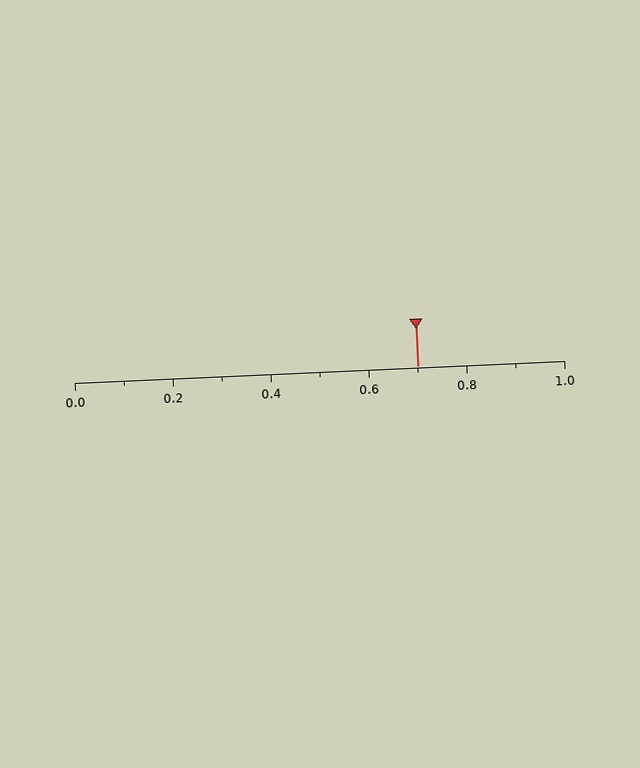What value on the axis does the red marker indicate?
The marker indicates approximately 0.7.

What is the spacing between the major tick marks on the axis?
The major ticks are spaced 0.2 apart.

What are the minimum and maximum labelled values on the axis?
The axis runs from 0.0 to 1.0.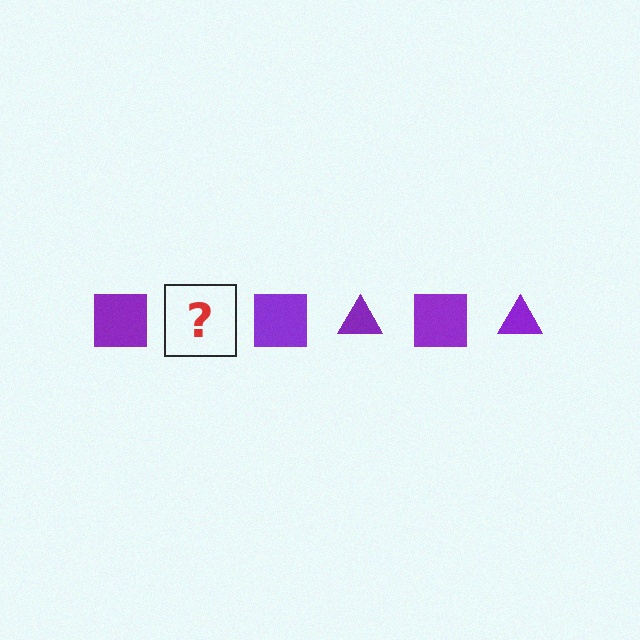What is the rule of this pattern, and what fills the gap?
The rule is that the pattern cycles through square, triangle shapes in purple. The gap should be filled with a purple triangle.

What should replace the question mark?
The question mark should be replaced with a purple triangle.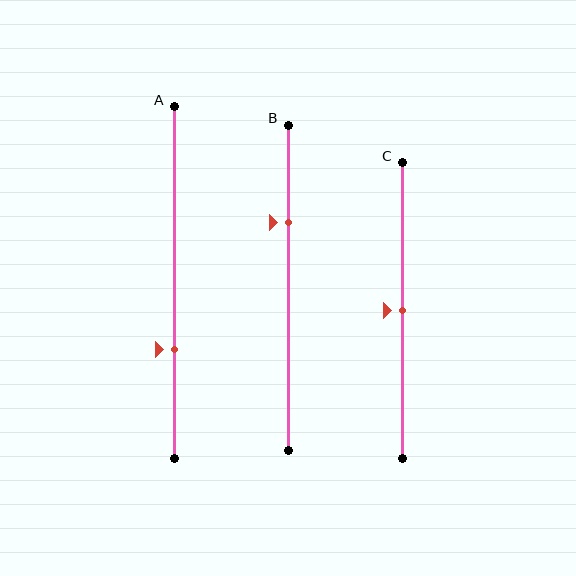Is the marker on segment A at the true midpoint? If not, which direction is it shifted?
No, the marker on segment A is shifted downward by about 19% of the segment length.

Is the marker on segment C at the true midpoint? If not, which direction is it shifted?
Yes, the marker on segment C is at the true midpoint.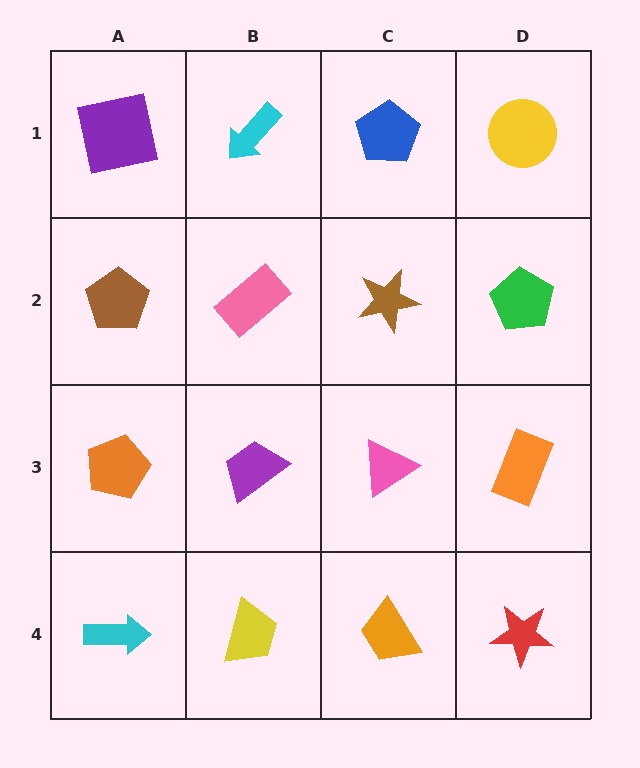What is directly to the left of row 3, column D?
A pink triangle.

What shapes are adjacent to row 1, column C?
A brown star (row 2, column C), a cyan arrow (row 1, column B), a yellow circle (row 1, column D).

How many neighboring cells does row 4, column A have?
2.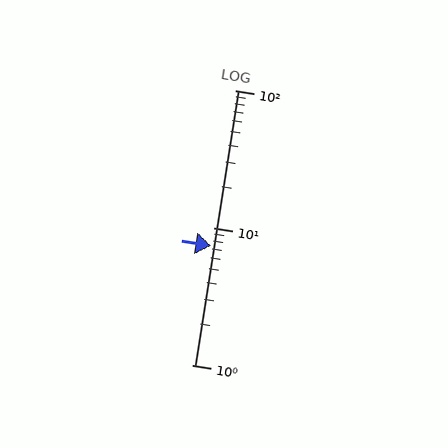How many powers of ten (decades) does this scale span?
The scale spans 2 decades, from 1 to 100.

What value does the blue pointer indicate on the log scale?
The pointer indicates approximately 7.3.